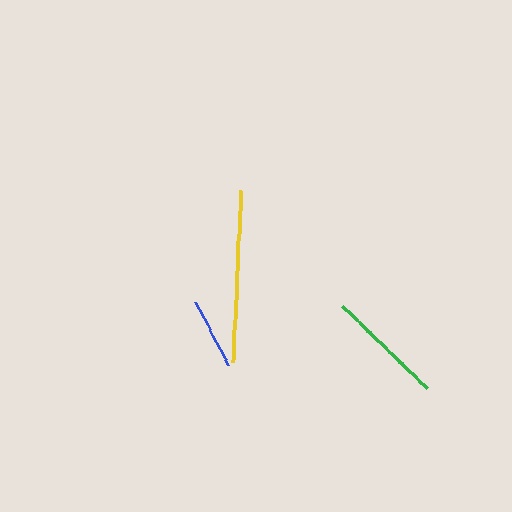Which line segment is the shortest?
The blue line is the shortest at approximately 71 pixels.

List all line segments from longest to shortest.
From longest to shortest: yellow, green, blue.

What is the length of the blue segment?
The blue segment is approximately 71 pixels long.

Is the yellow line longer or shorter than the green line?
The yellow line is longer than the green line.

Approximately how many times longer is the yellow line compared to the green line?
The yellow line is approximately 1.5 times the length of the green line.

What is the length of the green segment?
The green segment is approximately 118 pixels long.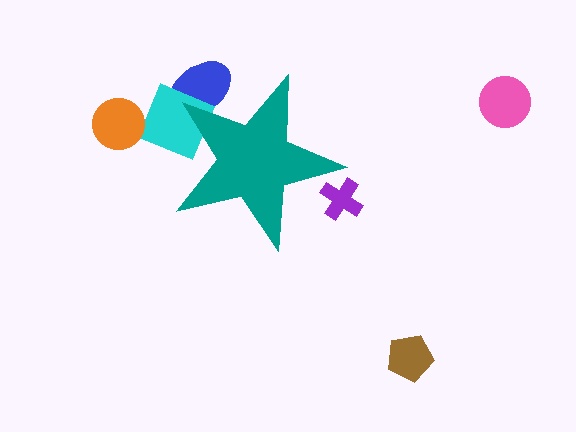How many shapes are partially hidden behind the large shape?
3 shapes are partially hidden.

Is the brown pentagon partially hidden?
No, the brown pentagon is fully visible.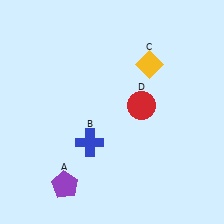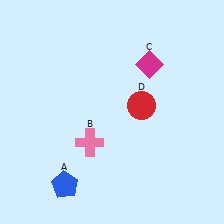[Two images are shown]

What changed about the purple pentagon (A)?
In Image 1, A is purple. In Image 2, it changed to blue.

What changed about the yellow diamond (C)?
In Image 1, C is yellow. In Image 2, it changed to magenta.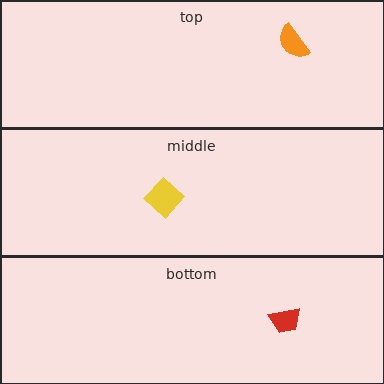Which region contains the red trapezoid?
The bottom region.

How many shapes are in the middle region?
1.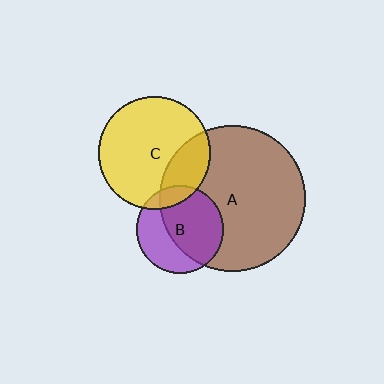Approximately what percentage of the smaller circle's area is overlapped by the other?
Approximately 15%.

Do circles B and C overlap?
Yes.